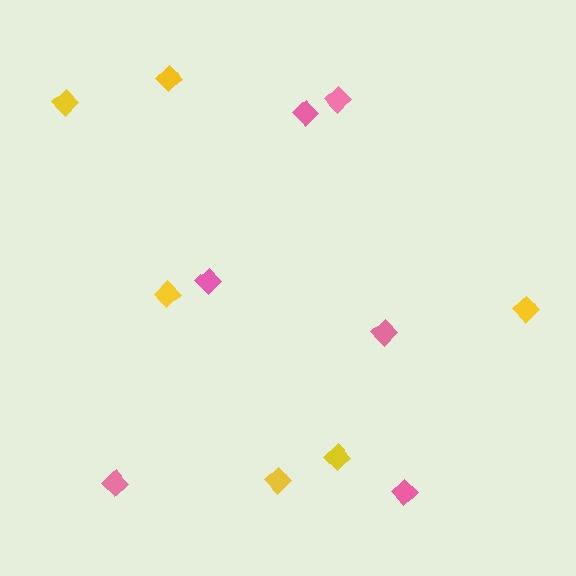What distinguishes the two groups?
There are 2 groups: one group of pink diamonds (6) and one group of yellow diamonds (6).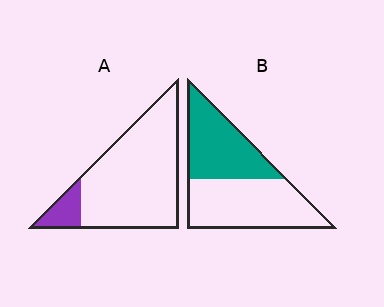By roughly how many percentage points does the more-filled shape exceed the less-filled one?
By roughly 30 percentage points (B over A).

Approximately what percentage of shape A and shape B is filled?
A is approximately 10% and B is approximately 45%.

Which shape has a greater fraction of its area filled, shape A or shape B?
Shape B.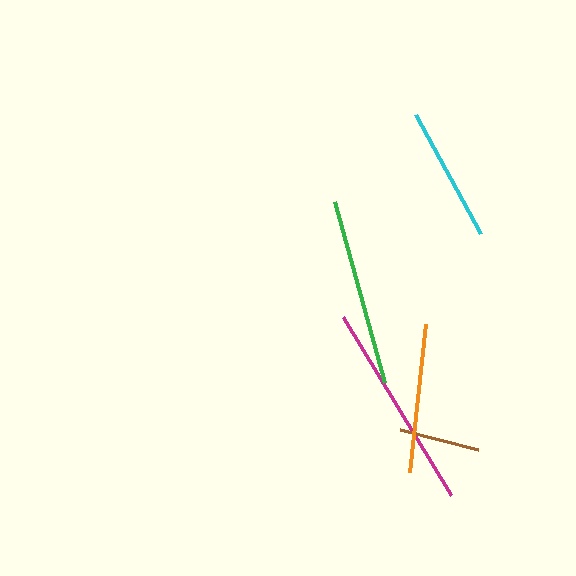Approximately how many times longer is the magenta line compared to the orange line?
The magenta line is approximately 1.4 times the length of the orange line.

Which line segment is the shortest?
The brown line is the shortest at approximately 81 pixels.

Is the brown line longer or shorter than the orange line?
The orange line is longer than the brown line.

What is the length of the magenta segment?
The magenta segment is approximately 208 pixels long.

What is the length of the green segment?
The green segment is approximately 187 pixels long.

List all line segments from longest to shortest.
From longest to shortest: magenta, green, orange, cyan, brown.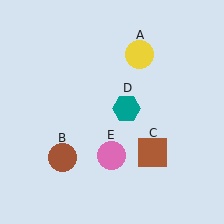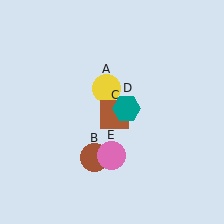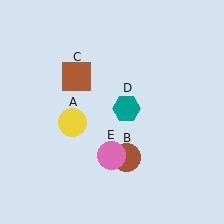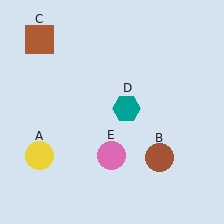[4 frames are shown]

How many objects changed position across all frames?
3 objects changed position: yellow circle (object A), brown circle (object B), brown square (object C).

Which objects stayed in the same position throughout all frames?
Teal hexagon (object D) and pink circle (object E) remained stationary.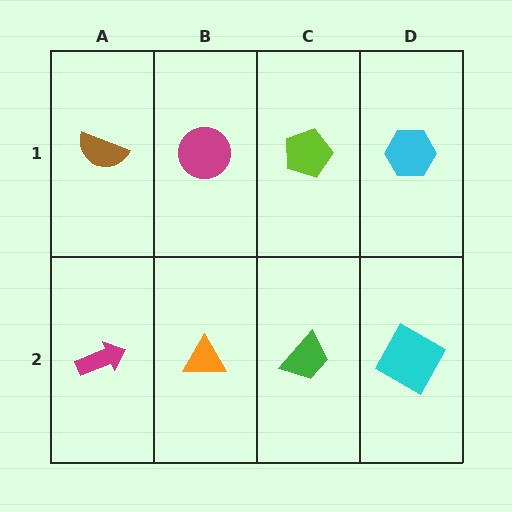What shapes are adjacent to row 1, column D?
A cyan square (row 2, column D), a lime pentagon (row 1, column C).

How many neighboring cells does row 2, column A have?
2.